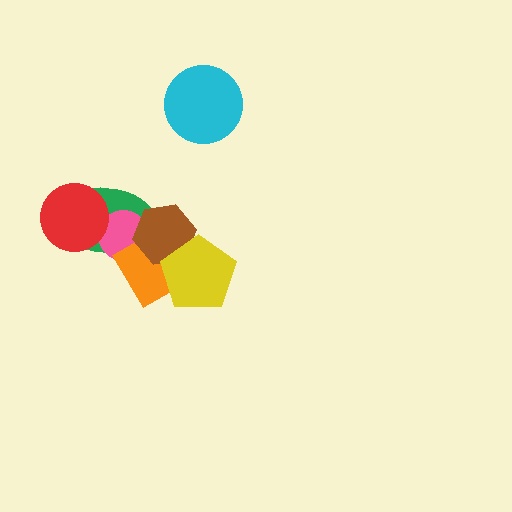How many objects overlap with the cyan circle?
0 objects overlap with the cyan circle.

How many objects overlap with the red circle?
2 objects overlap with the red circle.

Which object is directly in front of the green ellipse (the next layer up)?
The pink circle is directly in front of the green ellipse.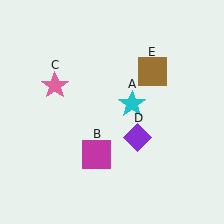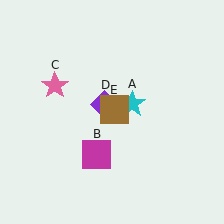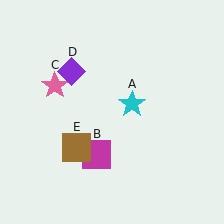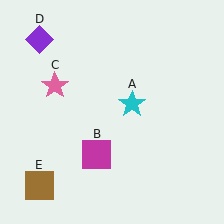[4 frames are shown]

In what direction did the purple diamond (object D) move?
The purple diamond (object D) moved up and to the left.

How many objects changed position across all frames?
2 objects changed position: purple diamond (object D), brown square (object E).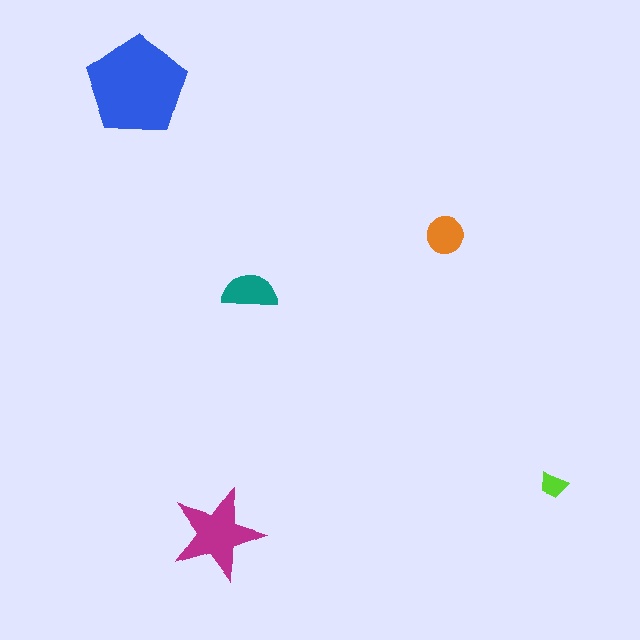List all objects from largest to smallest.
The blue pentagon, the magenta star, the teal semicircle, the orange circle, the lime trapezoid.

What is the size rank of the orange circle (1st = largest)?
4th.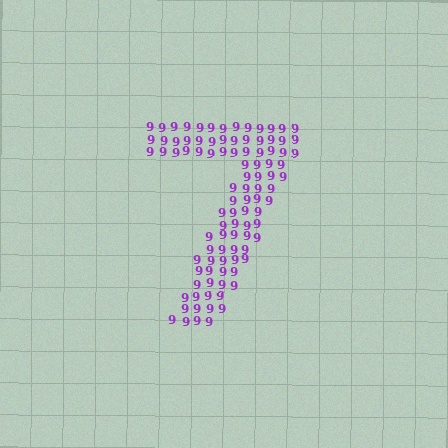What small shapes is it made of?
It is made of small digit 9's.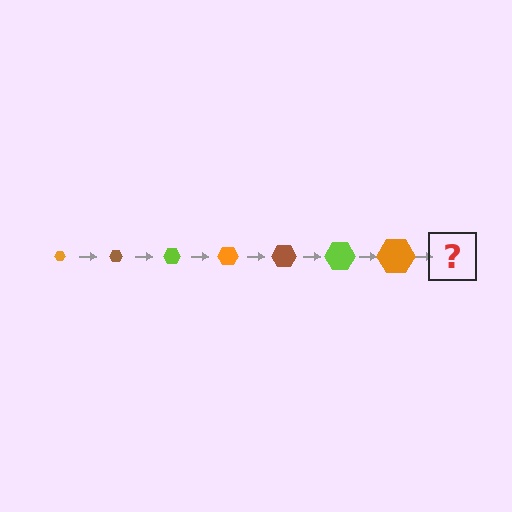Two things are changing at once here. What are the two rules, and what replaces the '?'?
The two rules are that the hexagon grows larger each step and the color cycles through orange, brown, and lime. The '?' should be a brown hexagon, larger than the previous one.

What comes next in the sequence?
The next element should be a brown hexagon, larger than the previous one.